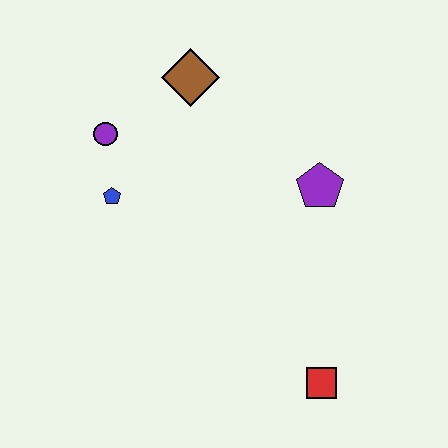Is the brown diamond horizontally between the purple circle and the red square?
Yes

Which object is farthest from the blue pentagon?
The red square is farthest from the blue pentagon.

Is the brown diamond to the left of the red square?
Yes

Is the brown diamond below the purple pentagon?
No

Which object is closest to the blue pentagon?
The purple circle is closest to the blue pentagon.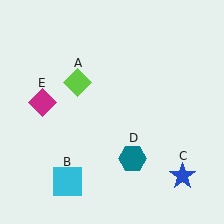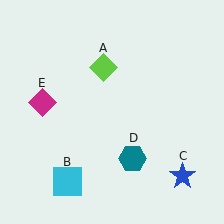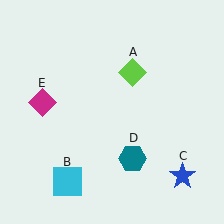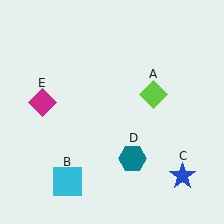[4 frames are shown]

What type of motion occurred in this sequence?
The lime diamond (object A) rotated clockwise around the center of the scene.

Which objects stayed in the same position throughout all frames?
Cyan square (object B) and blue star (object C) and teal hexagon (object D) and magenta diamond (object E) remained stationary.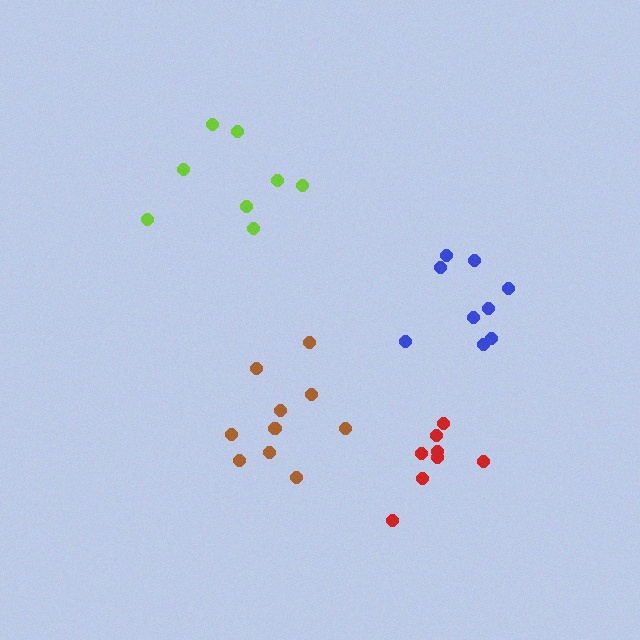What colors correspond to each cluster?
The clusters are colored: brown, lime, red, blue.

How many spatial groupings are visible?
There are 4 spatial groupings.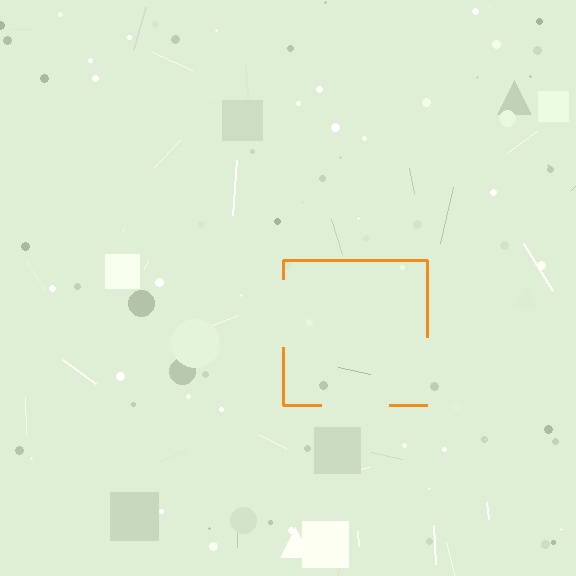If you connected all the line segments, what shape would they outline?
They would outline a square.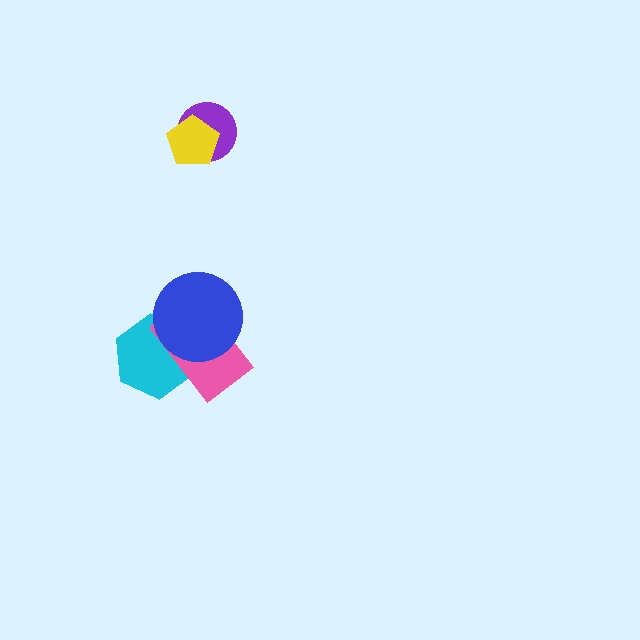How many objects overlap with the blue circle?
2 objects overlap with the blue circle.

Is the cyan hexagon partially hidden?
Yes, it is partially covered by another shape.